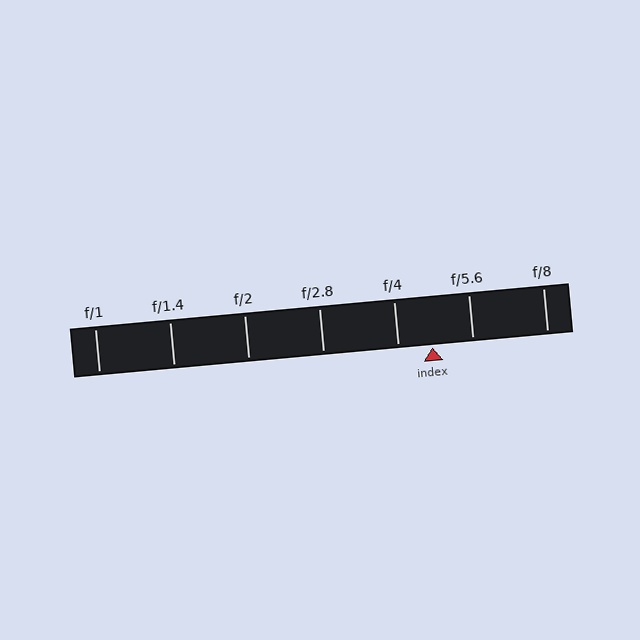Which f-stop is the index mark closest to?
The index mark is closest to f/4.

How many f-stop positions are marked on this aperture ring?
There are 7 f-stop positions marked.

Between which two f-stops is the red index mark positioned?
The index mark is between f/4 and f/5.6.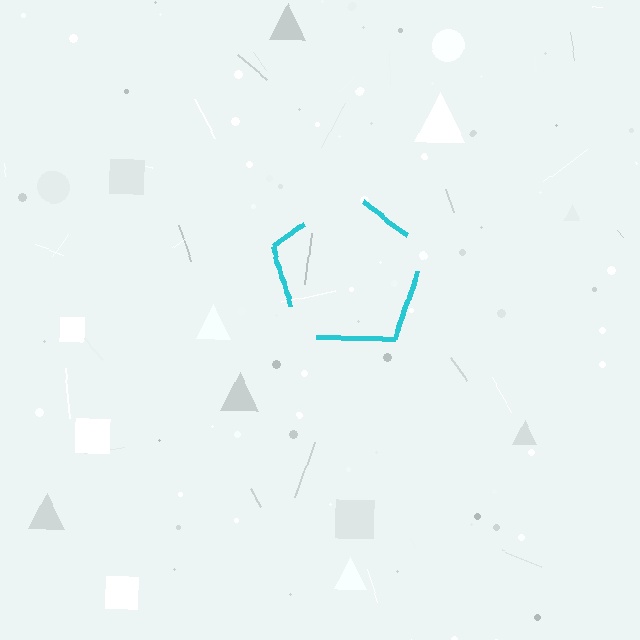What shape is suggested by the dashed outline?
The dashed outline suggests a pentagon.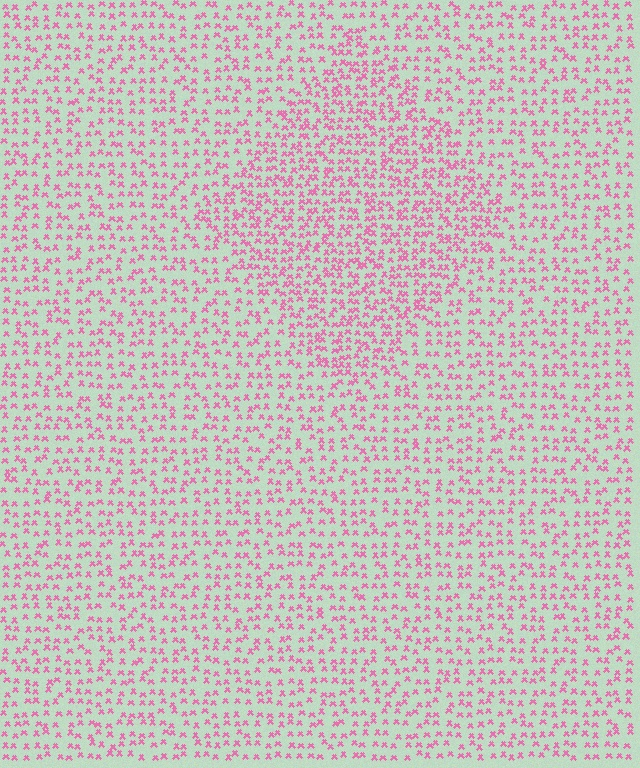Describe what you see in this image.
The image contains small pink elements arranged at two different densities. A diamond-shaped region is visible where the elements are more densely packed than the surrounding area.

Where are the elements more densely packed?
The elements are more densely packed inside the diamond boundary.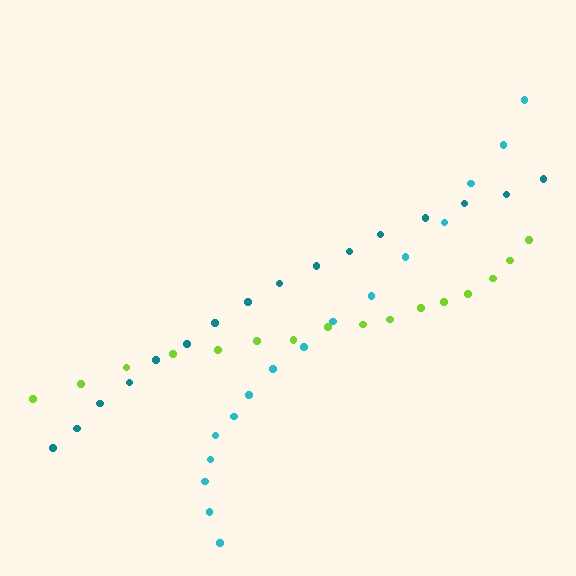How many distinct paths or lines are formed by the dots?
There are 3 distinct paths.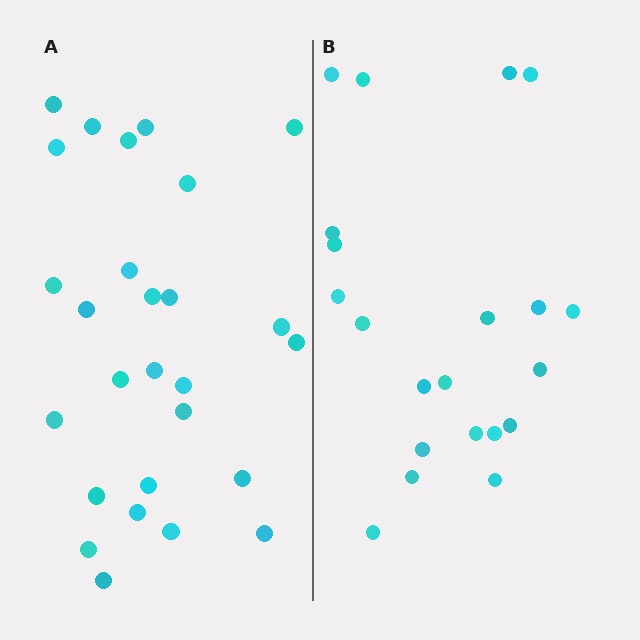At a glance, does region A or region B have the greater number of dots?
Region A (the left region) has more dots.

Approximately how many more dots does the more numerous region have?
Region A has about 6 more dots than region B.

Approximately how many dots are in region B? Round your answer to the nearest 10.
About 20 dots. (The exact count is 21, which rounds to 20.)